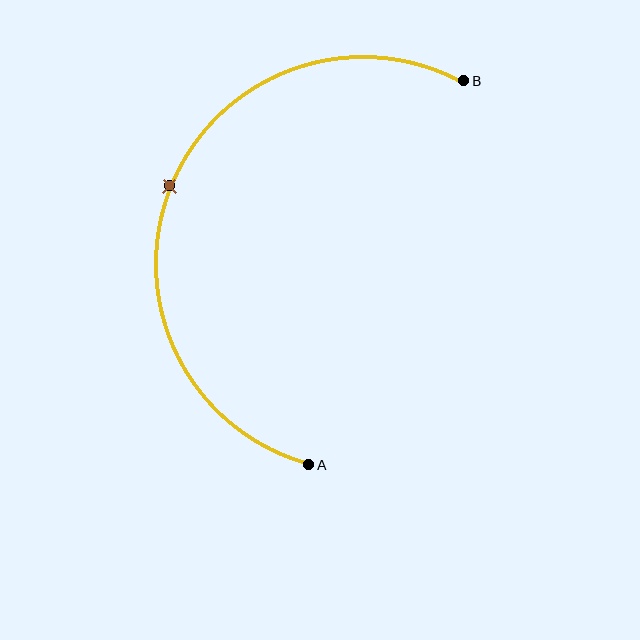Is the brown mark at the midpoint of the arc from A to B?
Yes. The brown mark lies on the arc at equal arc-length from both A and B — it is the arc midpoint.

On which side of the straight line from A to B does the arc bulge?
The arc bulges to the left of the straight line connecting A and B.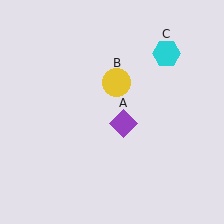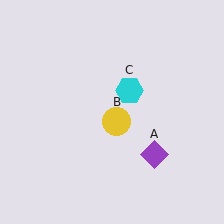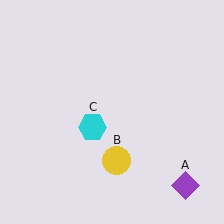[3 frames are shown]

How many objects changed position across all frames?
3 objects changed position: purple diamond (object A), yellow circle (object B), cyan hexagon (object C).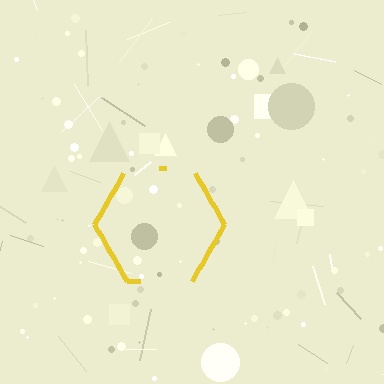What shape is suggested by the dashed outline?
The dashed outline suggests a hexagon.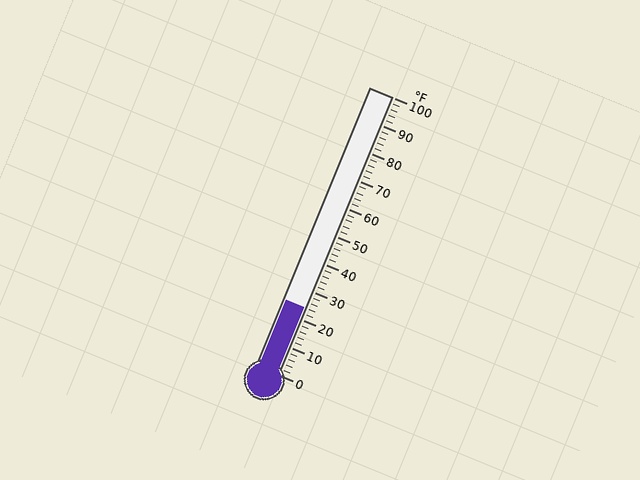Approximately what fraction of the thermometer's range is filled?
The thermometer is filled to approximately 25% of its range.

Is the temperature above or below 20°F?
The temperature is above 20°F.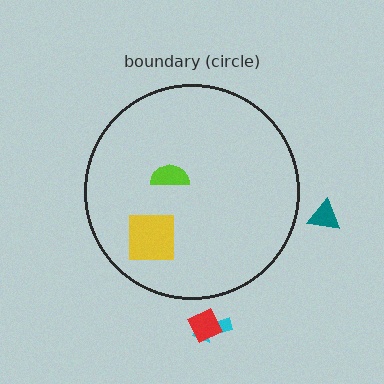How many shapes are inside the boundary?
2 inside, 3 outside.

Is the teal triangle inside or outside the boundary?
Outside.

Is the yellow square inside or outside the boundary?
Inside.